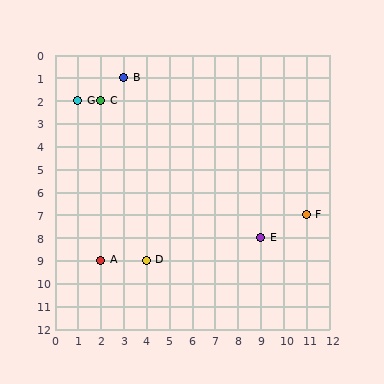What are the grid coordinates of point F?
Point F is at grid coordinates (11, 7).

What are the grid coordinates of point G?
Point G is at grid coordinates (1, 2).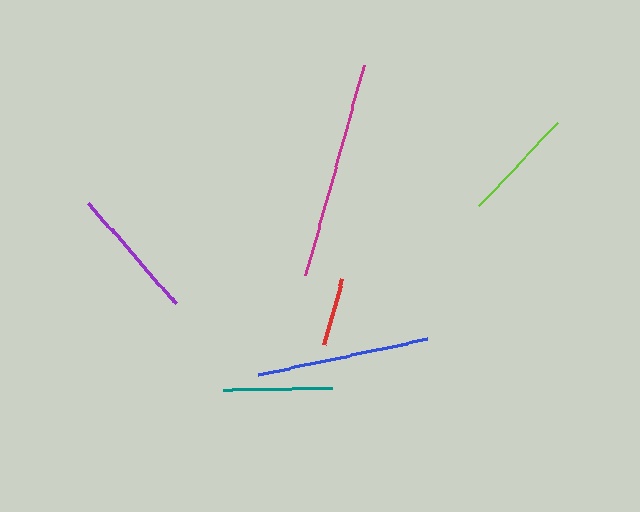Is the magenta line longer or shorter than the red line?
The magenta line is longer than the red line.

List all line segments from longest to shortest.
From longest to shortest: magenta, blue, purple, lime, teal, red.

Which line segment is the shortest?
The red line is the shortest at approximately 68 pixels.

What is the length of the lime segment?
The lime segment is approximately 115 pixels long.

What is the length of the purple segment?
The purple segment is approximately 134 pixels long.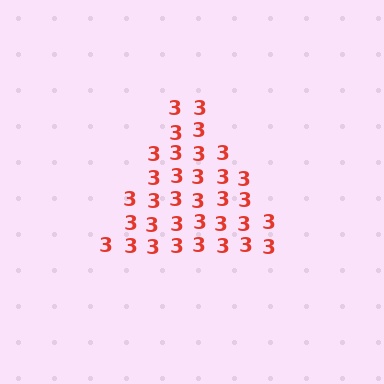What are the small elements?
The small elements are digit 3's.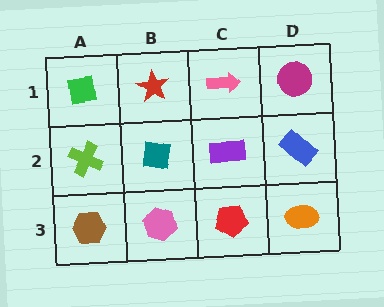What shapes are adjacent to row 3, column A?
A lime cross (row 2, column A), a pink hexagon (row 3, column B).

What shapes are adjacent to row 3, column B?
A teal square (row 2, column B), a brown hexagon (row 3, column A), a red pentagon (row 3, column C).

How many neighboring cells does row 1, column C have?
3.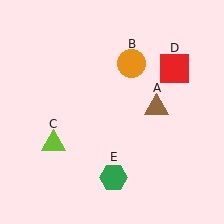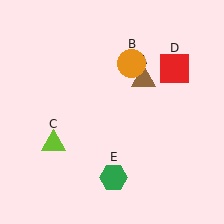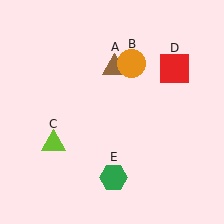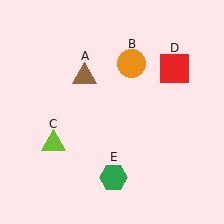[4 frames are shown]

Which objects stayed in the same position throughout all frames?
Orange circle (object B) and lime triangle (object C) and red square (object D) and green hexagon (object E) remained stationary.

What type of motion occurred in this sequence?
The brown triangle (object A) rotated counterclockwise around the center of the scene.